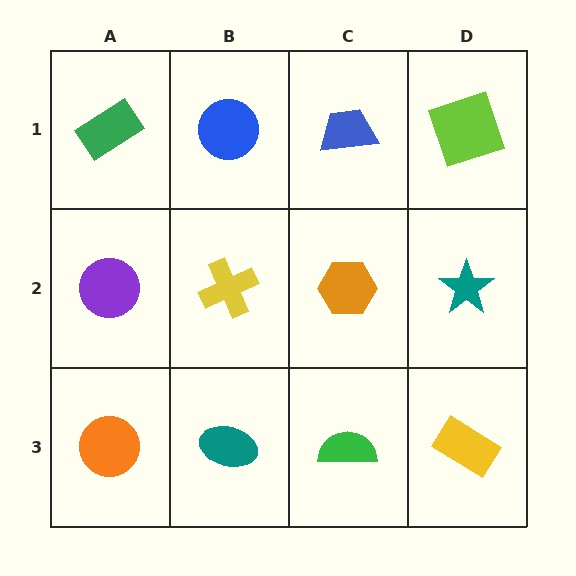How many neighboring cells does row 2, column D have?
3.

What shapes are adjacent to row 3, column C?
An orange hexagon (row 2, column C), a teal ellipse (row 3, column B), a yellow rectangle (row 3, column D).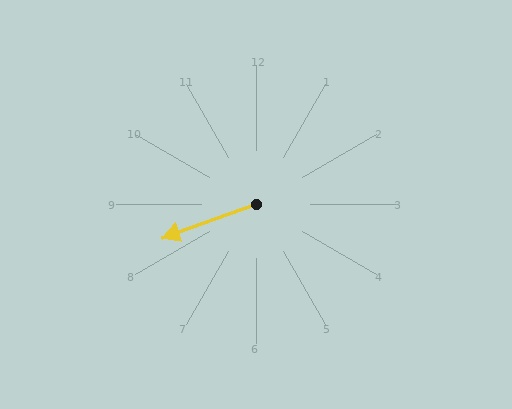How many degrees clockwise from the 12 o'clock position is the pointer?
Approximately 250 degrees.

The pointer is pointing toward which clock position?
Roughly 8 o'clock.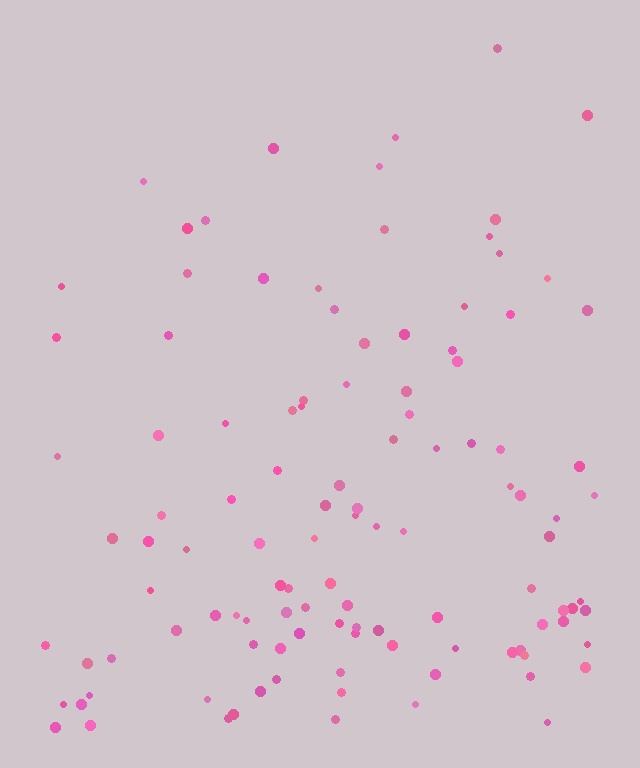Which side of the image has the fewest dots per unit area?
The top.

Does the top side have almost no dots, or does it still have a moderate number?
Still a moderate number, just noticeably fewer than the bottom.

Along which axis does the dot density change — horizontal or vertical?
Vertical.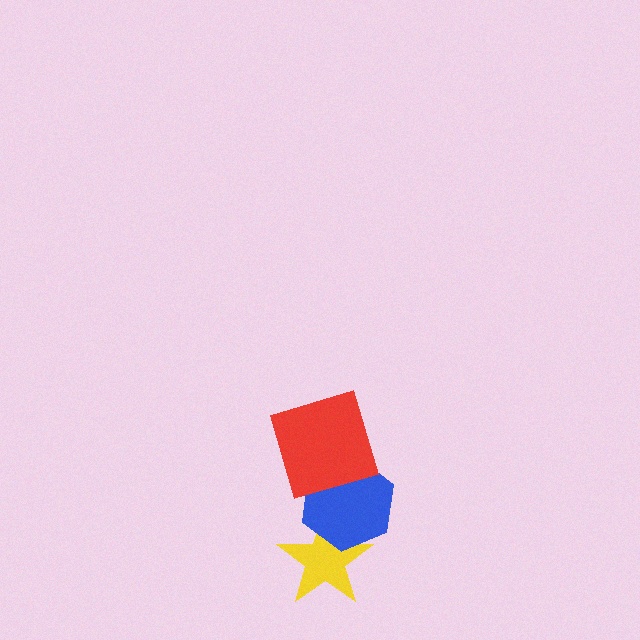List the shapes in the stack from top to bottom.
From top to bottom: the red square, the blue hexagon, the yellow star.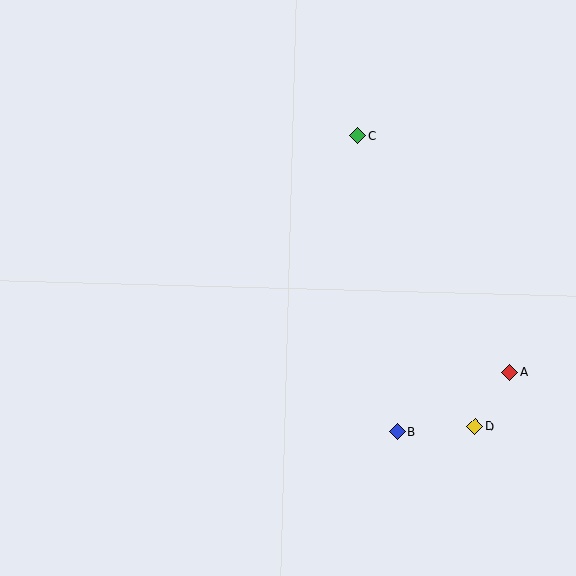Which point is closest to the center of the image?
Point C at (358, 136) is closest to the center.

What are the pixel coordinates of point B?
Point B is at (397, 432).